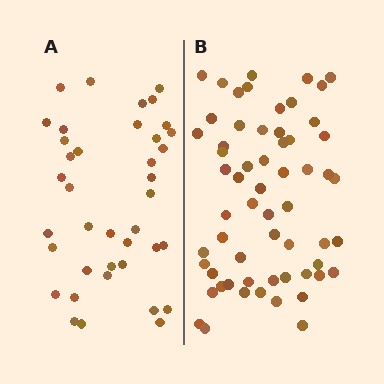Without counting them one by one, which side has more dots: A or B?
Region B (the right region) has more dots.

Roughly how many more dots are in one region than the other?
Region B has approximately 20 more dots than region A.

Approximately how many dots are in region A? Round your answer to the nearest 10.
About 40 dots. (The exact count is 39, which rounds to 40.)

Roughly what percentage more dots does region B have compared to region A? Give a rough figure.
About 55% more.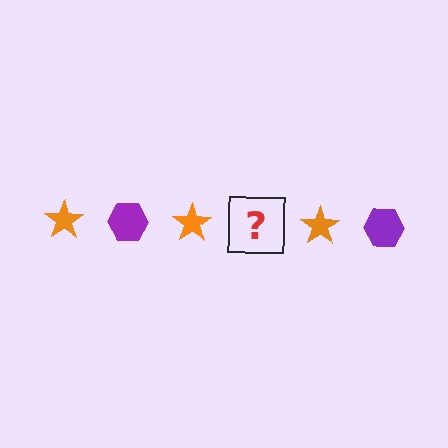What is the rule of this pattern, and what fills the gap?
The rule is that the pattern alternates between orange star and purple hexagon. The gap should be filled with a purple hexagon.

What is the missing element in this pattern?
The missing element is a purple hexagon.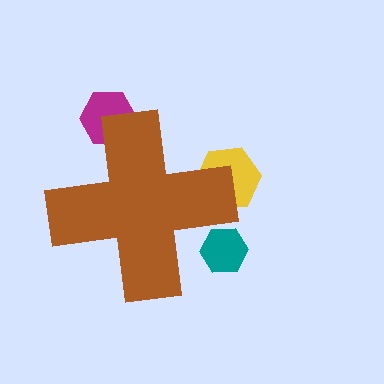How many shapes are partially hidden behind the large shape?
3 shapes are partially hidden.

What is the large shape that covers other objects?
A brown cross.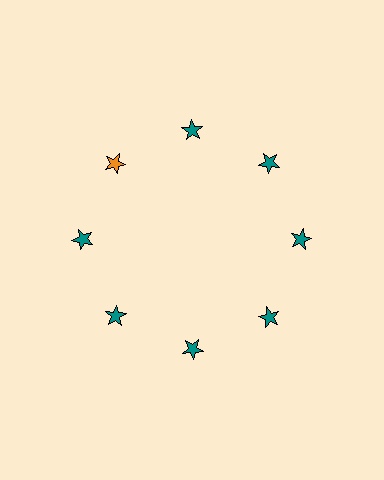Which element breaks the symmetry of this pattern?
The orange star at roughly the 10 o'clock position breaks the symmetry. All other shapes are teal stars.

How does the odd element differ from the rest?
It has a different color: orange instead of teal.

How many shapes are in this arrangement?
There are 8 shapes arranged in a ring pattern.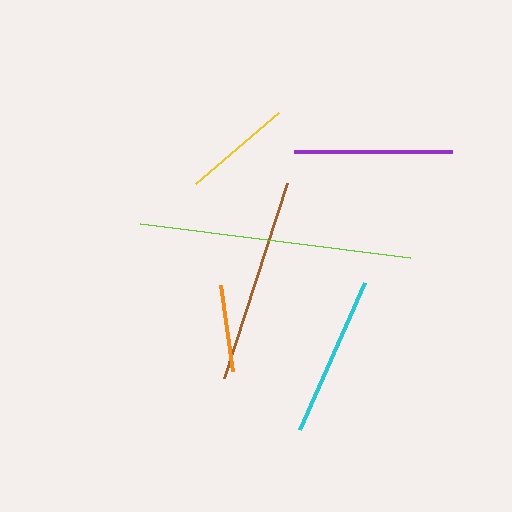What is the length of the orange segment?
The orange segment is approximately 87 pixels long.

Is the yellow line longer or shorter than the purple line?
The purple line is longer than the yellow line.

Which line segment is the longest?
The lime line is the longest at approximately 272 pixels.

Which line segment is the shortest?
The orange line is the shortest at approximately 87 pixels.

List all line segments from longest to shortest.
From longest to shortest: lime, brown, cyan, purple, yellow, orange.